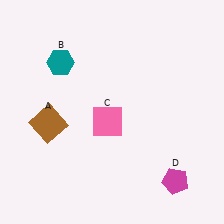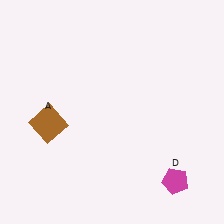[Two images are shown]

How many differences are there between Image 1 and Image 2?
There are 2 differences between the two images.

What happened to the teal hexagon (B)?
The teal hexagon (B) was removed in Image 2. It was in the top-left area of Image 1.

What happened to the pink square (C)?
The pink square (C) was removed in Image 2. It was in the bottom-left area of Image 1.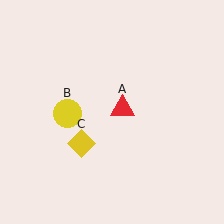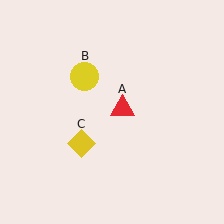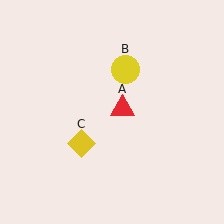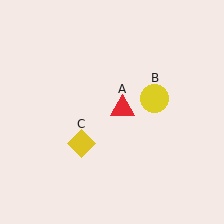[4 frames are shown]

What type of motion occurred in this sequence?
The yellow circle (object B) rotated clockwise around the center of the scene.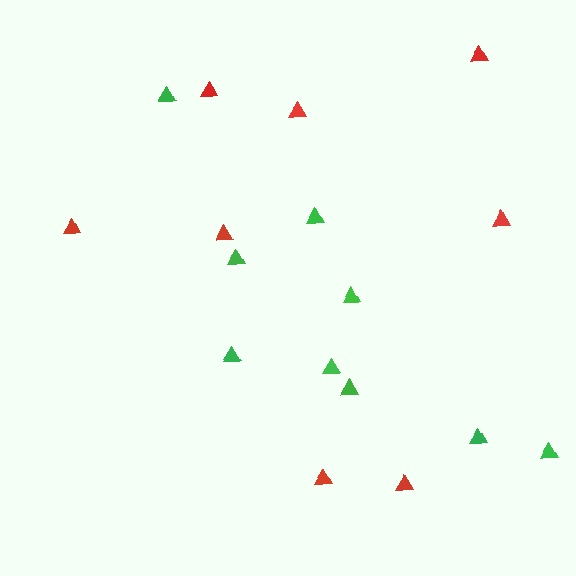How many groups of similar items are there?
There are 2 groups: one group of red triangles (8) and one group of green triangles (9).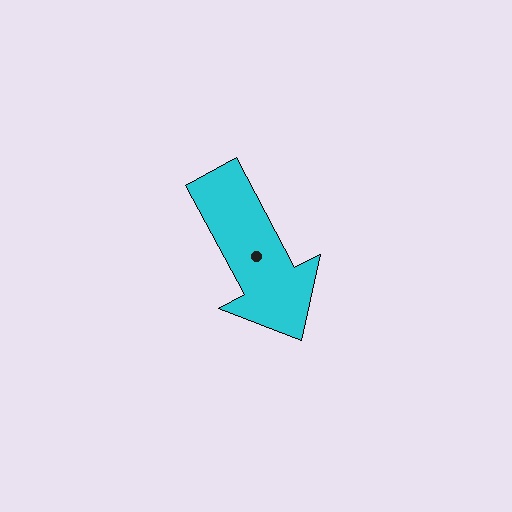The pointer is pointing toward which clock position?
Roughly 5 o'clock.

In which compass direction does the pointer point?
Southeast.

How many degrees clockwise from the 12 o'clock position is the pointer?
Approximately 152 degrees.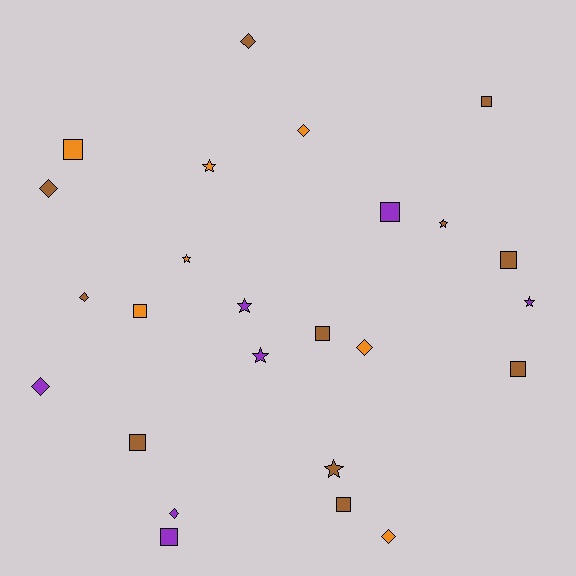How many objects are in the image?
There are 25 objects.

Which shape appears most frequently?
Square, with 10 objects.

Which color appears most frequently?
Brown, with 11 objects.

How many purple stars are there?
There are 3 purple stars.